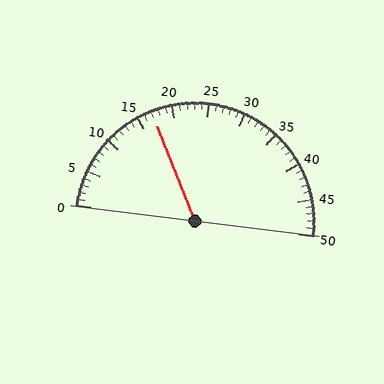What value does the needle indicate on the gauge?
The needle indicates approximately 17.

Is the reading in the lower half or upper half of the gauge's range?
The reading is in the lower half of the range (0 to 50).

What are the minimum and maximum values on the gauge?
The gauge ranges from 0 to 50.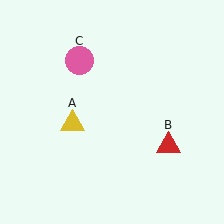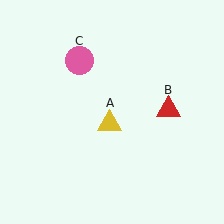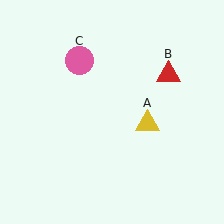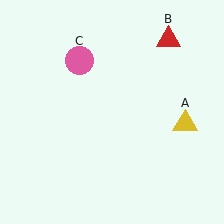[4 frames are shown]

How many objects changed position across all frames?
2 objects changed position: yellow triangle (object A), red triangle (object B).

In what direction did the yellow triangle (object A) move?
The yellow triangle (object A) moved right.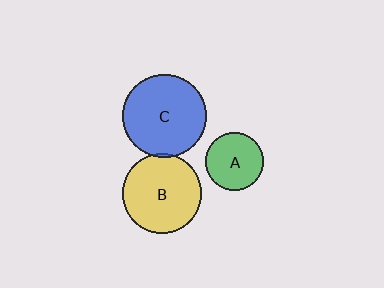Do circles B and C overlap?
Yes.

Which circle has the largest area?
Circle C (blue).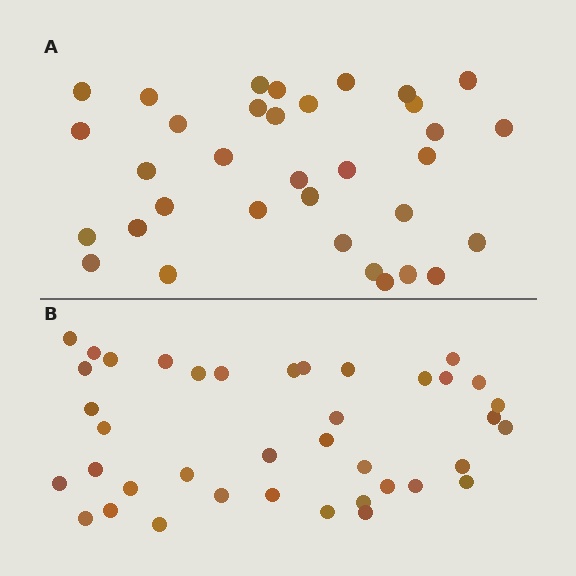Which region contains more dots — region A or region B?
Region B (the bottom region) has more dots.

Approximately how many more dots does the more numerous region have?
Region B has about 5 more dots than region A.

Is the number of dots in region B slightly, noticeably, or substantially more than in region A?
Region B has only slightly more — the two regions are fairly close. The ratio is roughly 1.1 to 1.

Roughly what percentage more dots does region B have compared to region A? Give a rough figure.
About 15% more.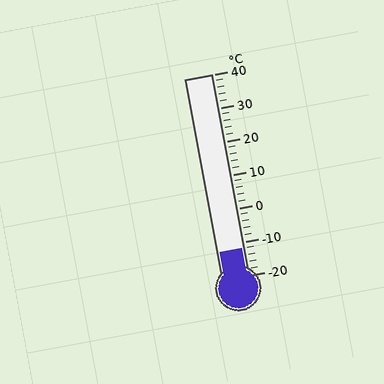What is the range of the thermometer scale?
The thermometer scale ranges from -20°C to 40°C.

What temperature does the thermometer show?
The thermometer shows approximately -12°C.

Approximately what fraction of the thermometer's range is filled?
The thermometer is filled to approximately 15% of its range.